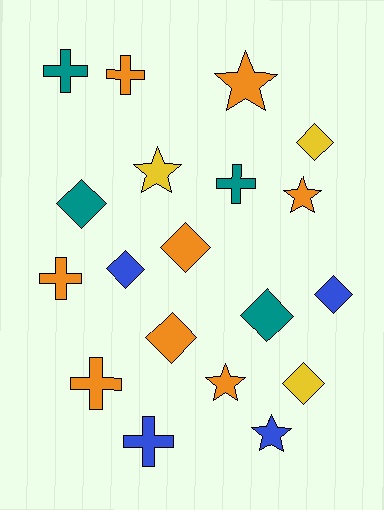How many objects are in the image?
There are 19 objects.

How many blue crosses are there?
There is 1 blue cross.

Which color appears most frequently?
Orange, with 8 objects.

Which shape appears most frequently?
Diamond, with 8 objects.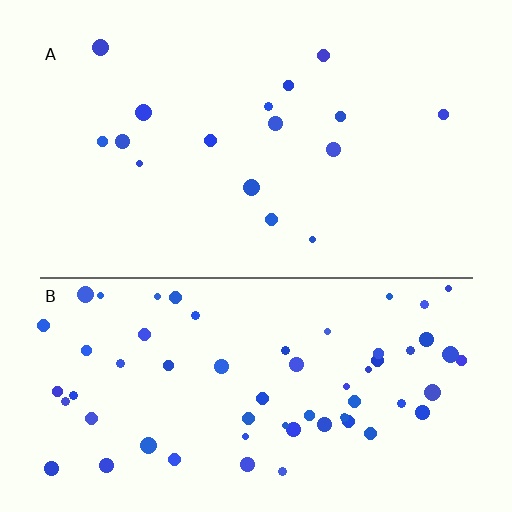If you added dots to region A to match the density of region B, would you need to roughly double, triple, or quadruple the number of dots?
Approximately quadruple.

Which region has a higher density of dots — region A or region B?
B (the bottom).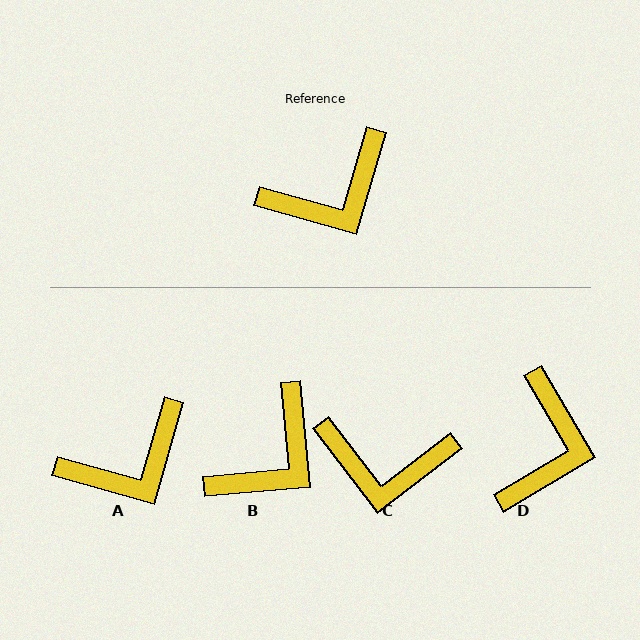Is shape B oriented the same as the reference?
No, it is off by about 21 degrees.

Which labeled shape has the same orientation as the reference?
A.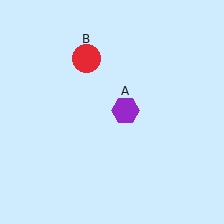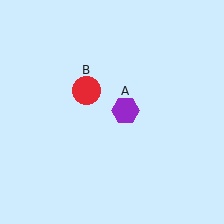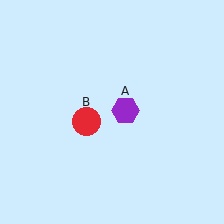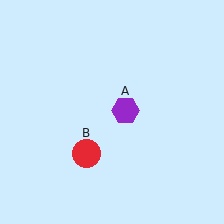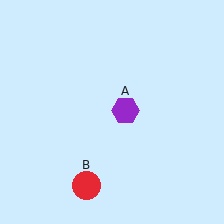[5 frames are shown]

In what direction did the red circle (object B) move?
The red circle (object B) moved down.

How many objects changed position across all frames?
1 object changed position: red circle (object B).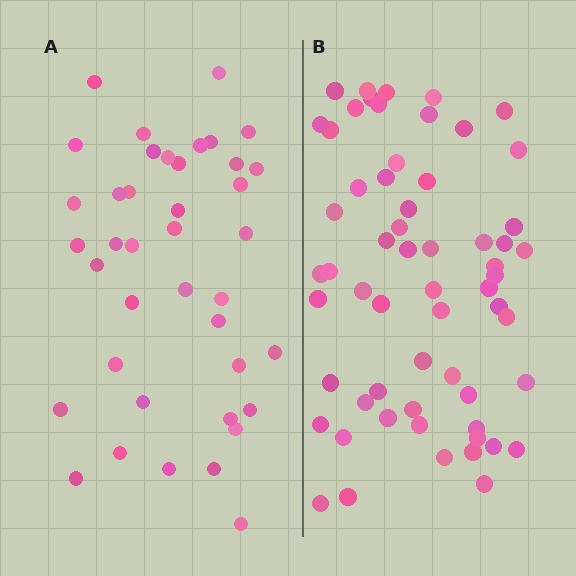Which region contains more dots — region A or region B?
Region B (the right region) has more dots.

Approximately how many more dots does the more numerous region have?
Region B has approximately 20 more dots than region A.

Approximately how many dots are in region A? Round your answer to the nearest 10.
About 40 dots.